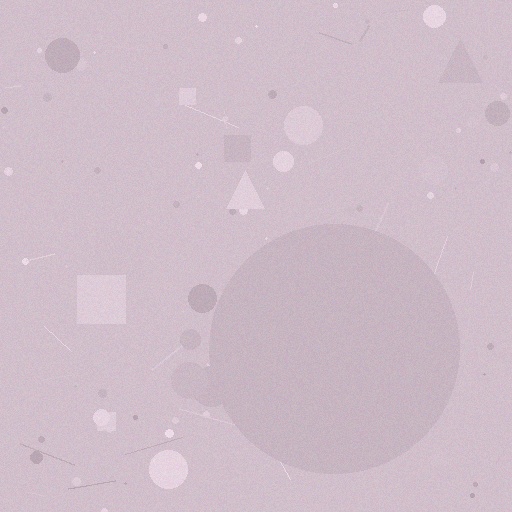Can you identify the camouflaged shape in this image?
The camouflaged shape is a circle.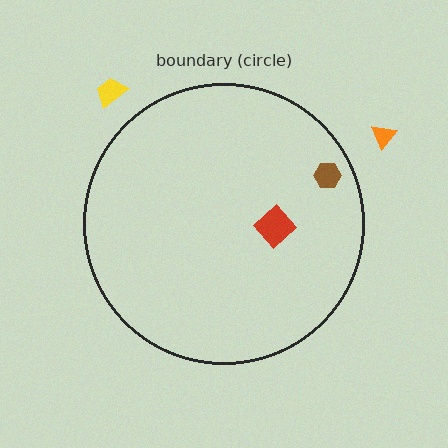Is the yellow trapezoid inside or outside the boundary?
Outside.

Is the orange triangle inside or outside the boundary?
Outside.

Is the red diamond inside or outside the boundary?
Inside.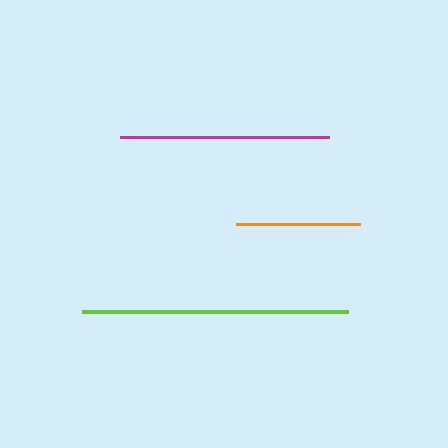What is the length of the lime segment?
The lime segment is approximately 266 pixels long.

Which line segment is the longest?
The lime line is the longest at approximately 266 pixels.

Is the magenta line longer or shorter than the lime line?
The lime line is longer than the magenta line.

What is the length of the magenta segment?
The magenta segment is approximately 209 pixels long.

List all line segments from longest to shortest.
From longest to shortest: lime, magenta, orange.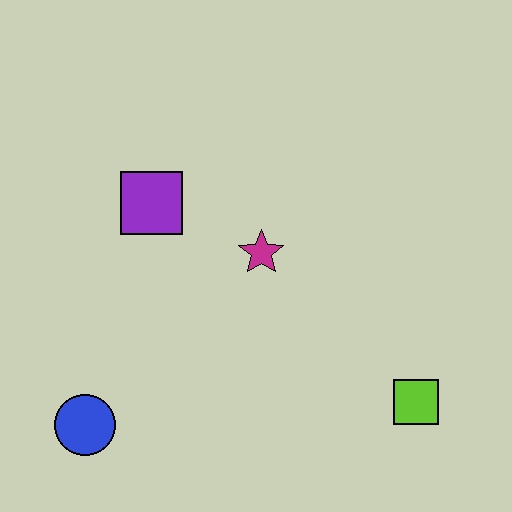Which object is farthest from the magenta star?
The blue circle is farthest from the magenta star.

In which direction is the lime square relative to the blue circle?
The lime square is to the right of the blue circle.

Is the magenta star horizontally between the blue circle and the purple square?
No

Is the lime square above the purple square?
No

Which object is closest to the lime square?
The magenta star is closest to the lime square.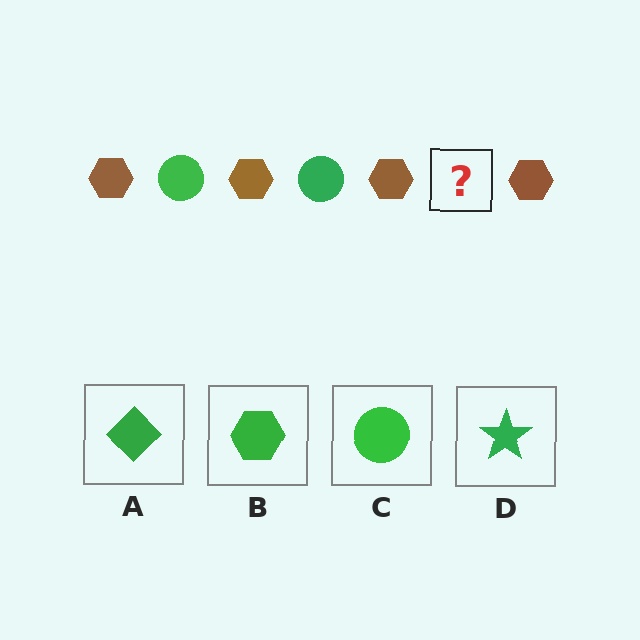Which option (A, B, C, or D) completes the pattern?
C.